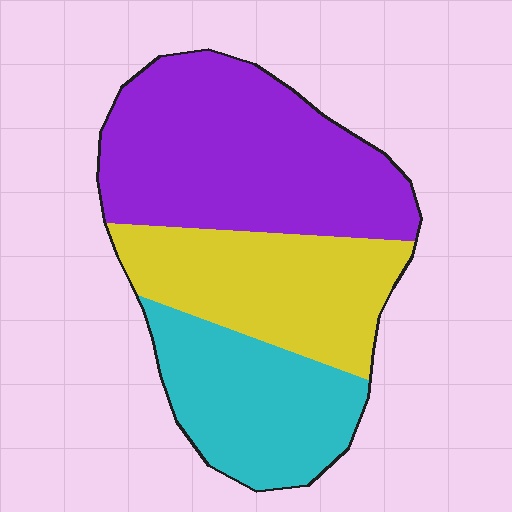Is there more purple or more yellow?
Purple.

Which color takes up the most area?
Purple, at roughly 45%.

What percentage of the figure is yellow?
Yellow covers roughly 30% of the figure.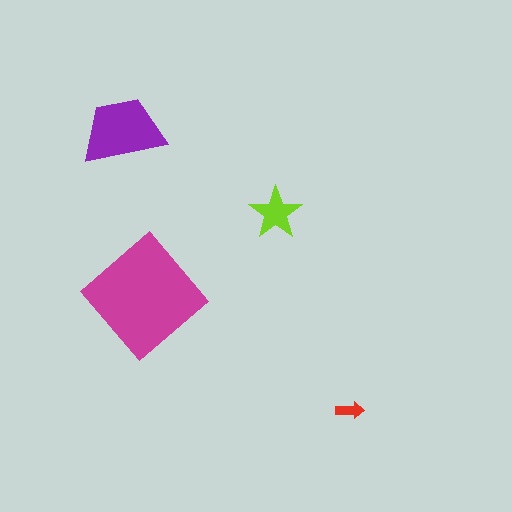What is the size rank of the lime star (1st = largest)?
3rd.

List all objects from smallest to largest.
The red arrow, the lime star, the purple trapezoid, the magenta diamond.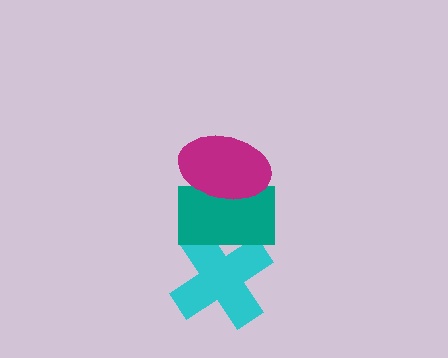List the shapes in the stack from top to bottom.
From top to bottom: the magenta ellipse, the teal rectangle, the cyan cross.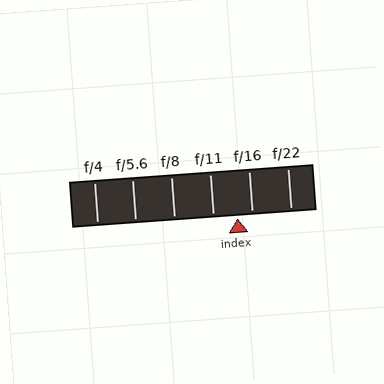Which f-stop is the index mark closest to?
The index mark is closest to f/16.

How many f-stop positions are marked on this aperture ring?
There are 6 f-stop positions marked.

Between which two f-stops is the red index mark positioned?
The index mark is between f/11 and f/16.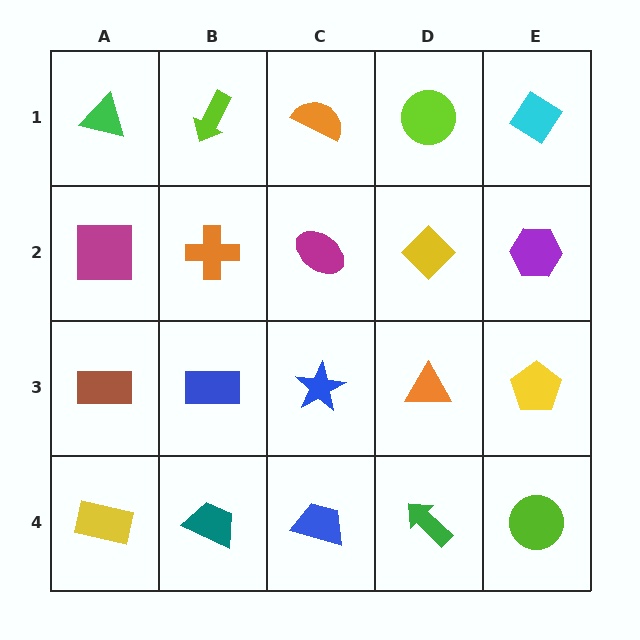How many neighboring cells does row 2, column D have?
4.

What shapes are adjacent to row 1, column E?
A purple hexagon (row 2, column E), a lime circle (row 1, column D).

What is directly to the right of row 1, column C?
A lime circle.